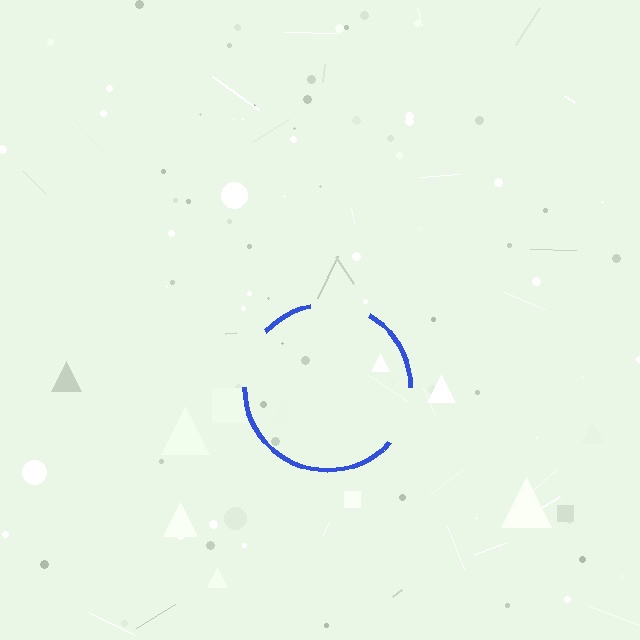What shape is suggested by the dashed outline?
The dashed outline suggests a circle.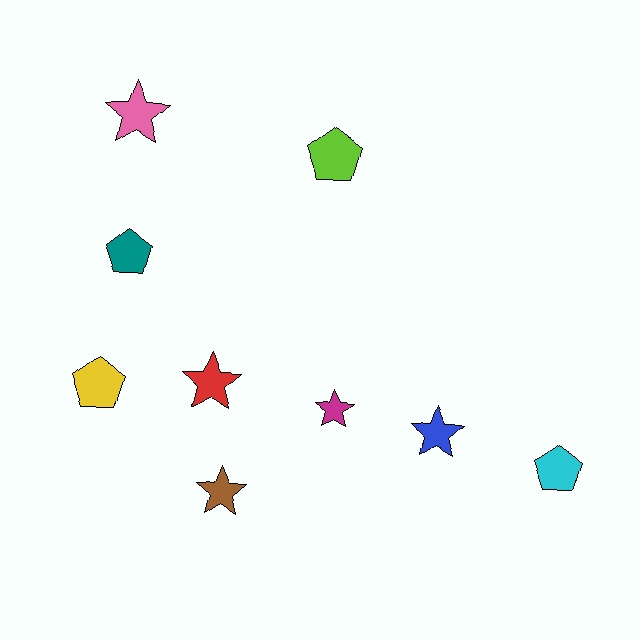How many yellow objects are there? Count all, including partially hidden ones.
There is 1 yellow object.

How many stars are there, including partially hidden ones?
There are 5 stars.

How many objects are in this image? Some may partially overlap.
There are 9 objects.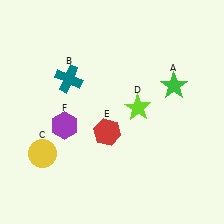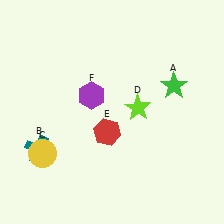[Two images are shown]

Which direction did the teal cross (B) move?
The teal cross (B) moved down.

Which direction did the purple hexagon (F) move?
The purple hexagon (F) moved up.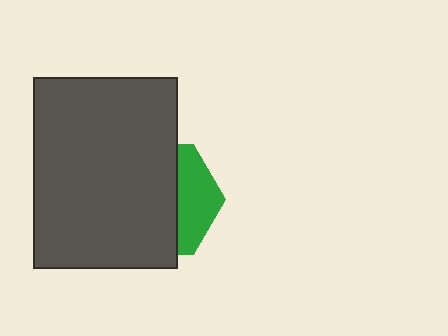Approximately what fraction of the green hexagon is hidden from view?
Roughly 66% of the green hexagon is hidden behind the dark gray rectangle.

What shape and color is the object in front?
The object in front is a dark gray rectangle.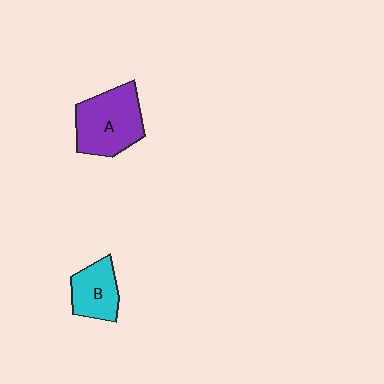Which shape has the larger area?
Shape A (purple).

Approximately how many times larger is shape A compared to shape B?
Approximately 1.6 times.